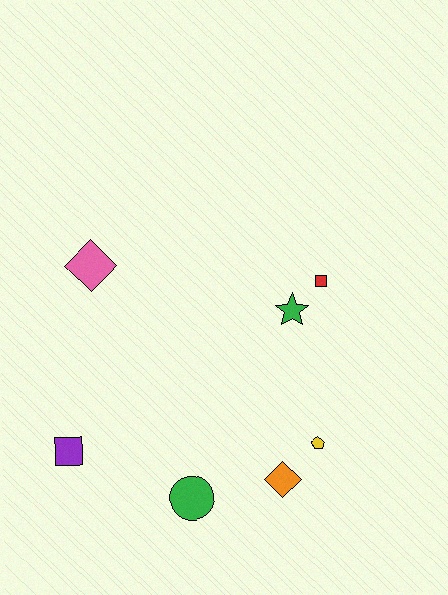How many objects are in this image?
There are 7 objects.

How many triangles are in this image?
There are no triangles.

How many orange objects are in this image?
There is 1 orange object.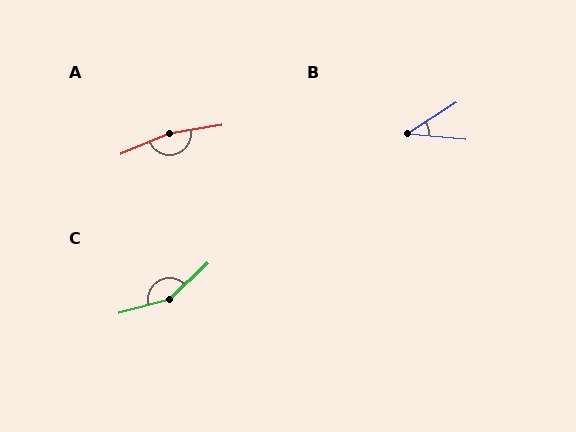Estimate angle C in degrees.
Approximately 151 degrees.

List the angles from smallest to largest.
B (38°), C (151°), A (166°).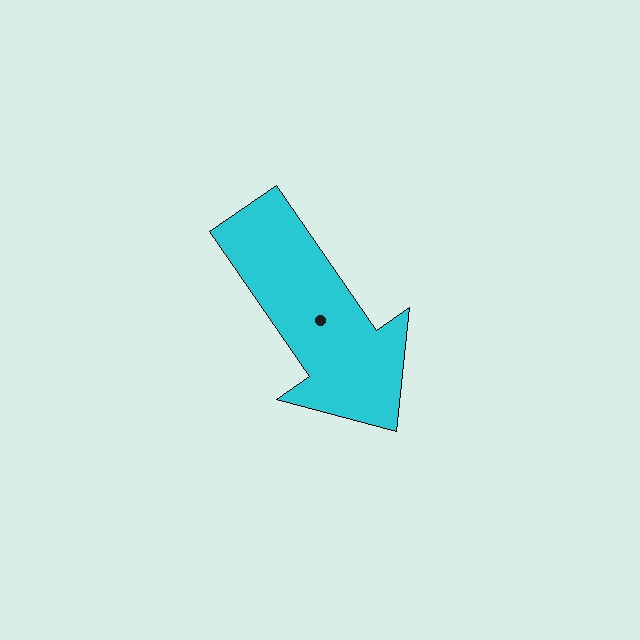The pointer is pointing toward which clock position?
Roughly 5 o'clock.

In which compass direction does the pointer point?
Southeast.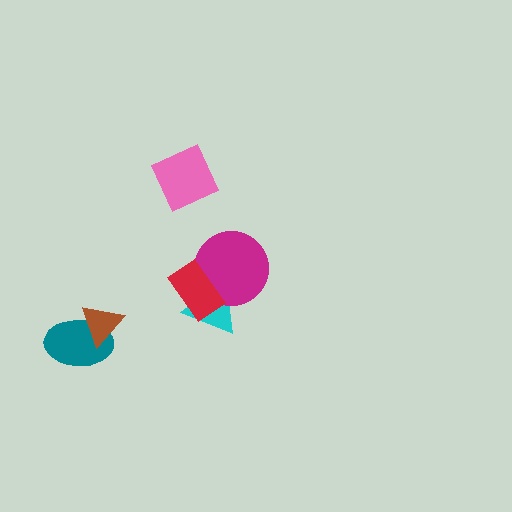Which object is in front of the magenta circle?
The red rectangle is in front of the magenta circle.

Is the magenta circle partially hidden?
Yes, it is partially covered by another shape.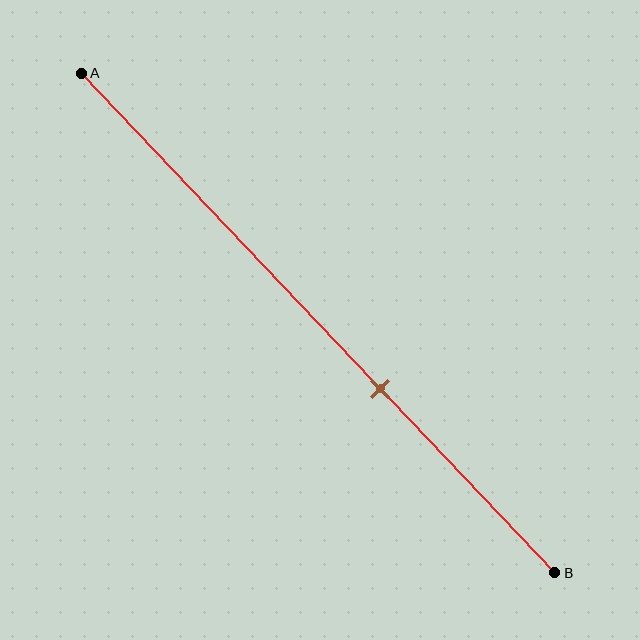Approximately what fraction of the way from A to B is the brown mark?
The brown mark is approximately 65% of the way from A to B.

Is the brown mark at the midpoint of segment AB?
No, the mark is at about 65% from A, not at the 50% midpoint.